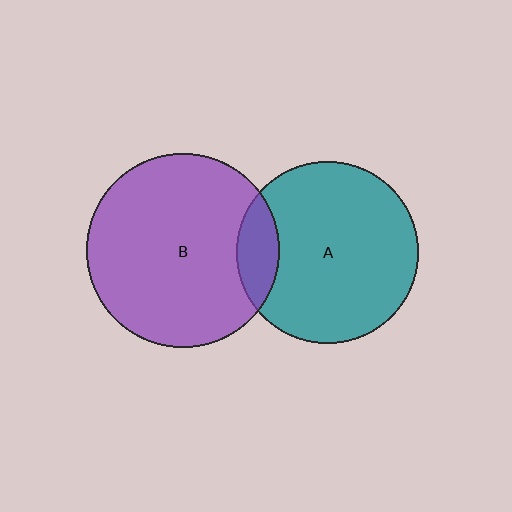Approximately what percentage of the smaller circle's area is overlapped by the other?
Approximately 15%.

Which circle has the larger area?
Circle B (purple).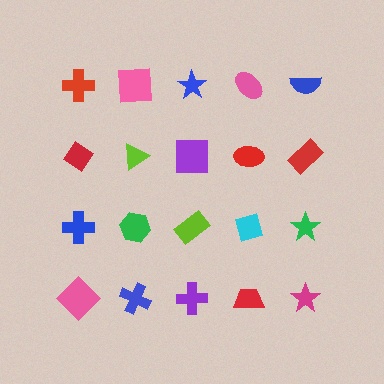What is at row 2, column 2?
A lime triangle.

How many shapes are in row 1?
5 shapes.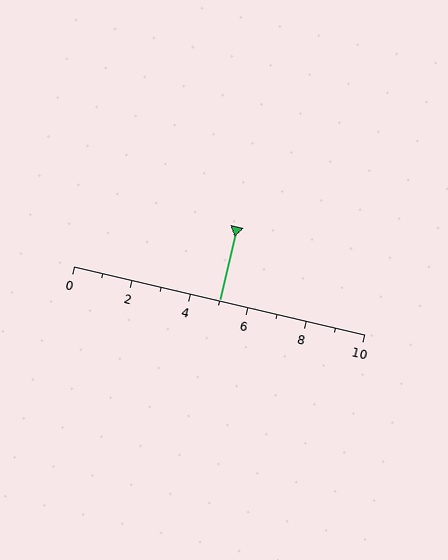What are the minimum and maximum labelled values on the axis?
The axis runs from 0 to 10.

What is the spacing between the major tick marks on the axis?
The major ticks are spaced 2 apart.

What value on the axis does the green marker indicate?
The marker indicates approximately 5.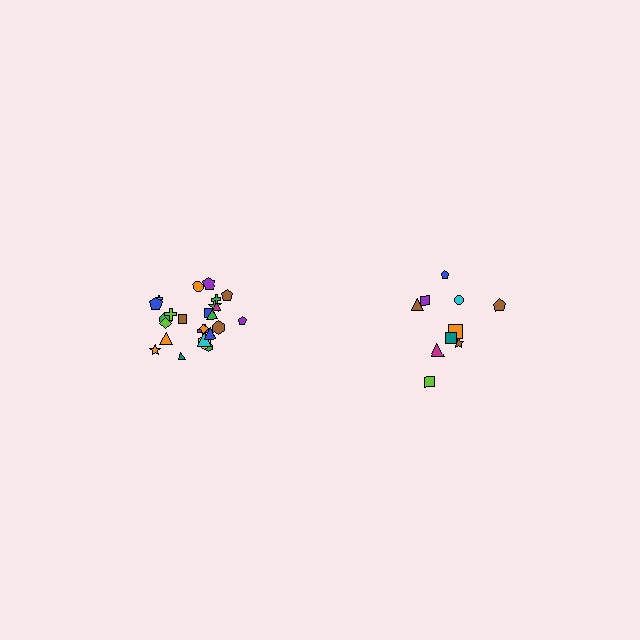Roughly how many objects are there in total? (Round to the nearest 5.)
Roughly 35 objects in total.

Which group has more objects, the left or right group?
The left group.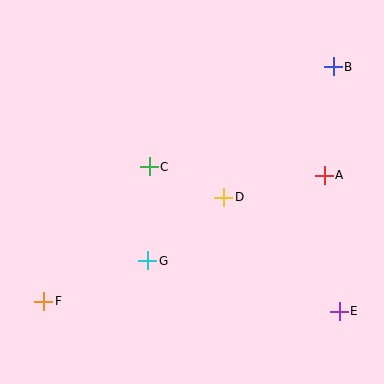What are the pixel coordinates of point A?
Point A is at (324, 175).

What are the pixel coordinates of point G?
Point G is at (148, 261).